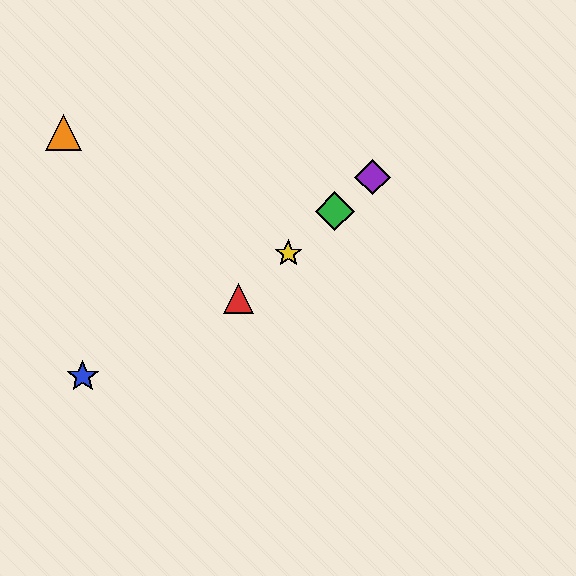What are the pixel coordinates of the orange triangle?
The orange triangle is at (64, 133).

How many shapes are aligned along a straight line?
4 shapes (the red triangle, the green diamond, the yellow star, the purple diamond) are aligned along a straight line.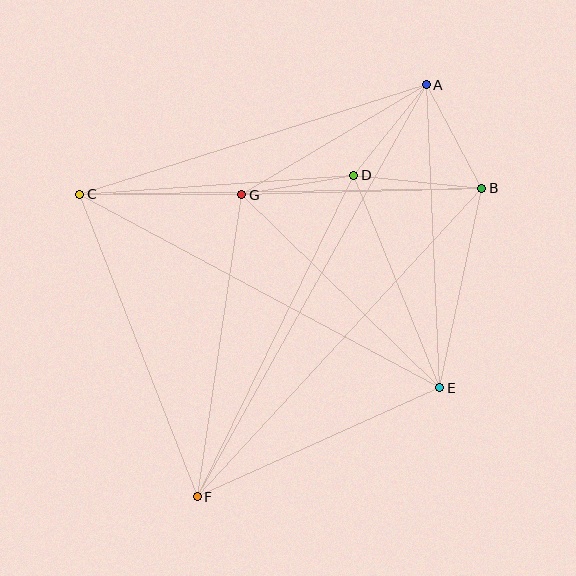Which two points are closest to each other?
Points D and G are closest to each other.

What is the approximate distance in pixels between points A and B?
The distance between A and B is approximately 117 pixels.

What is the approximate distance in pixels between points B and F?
The distance between B and F is approximately 419 pixels.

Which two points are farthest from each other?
Points A and F are farthest from each other.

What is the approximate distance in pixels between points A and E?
The distance between A and E is approximately 303 pixels.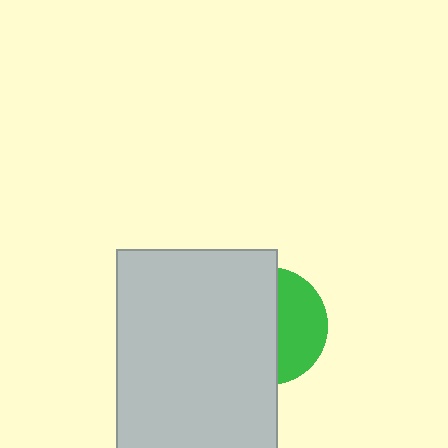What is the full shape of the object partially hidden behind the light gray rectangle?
The partially hidden object is a green circle.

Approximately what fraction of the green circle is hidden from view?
Roughly 59% of the green circle is hidden behind the light gray rectangle.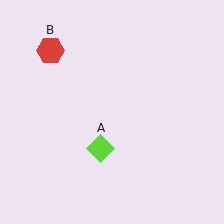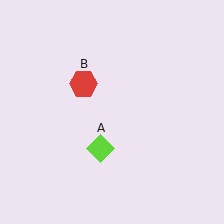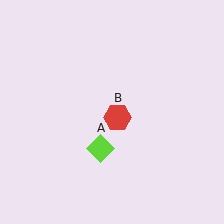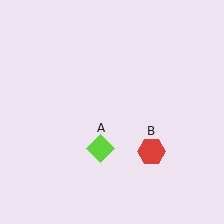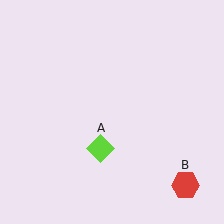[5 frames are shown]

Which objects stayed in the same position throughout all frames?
Lime diamond (object A) remained stationary.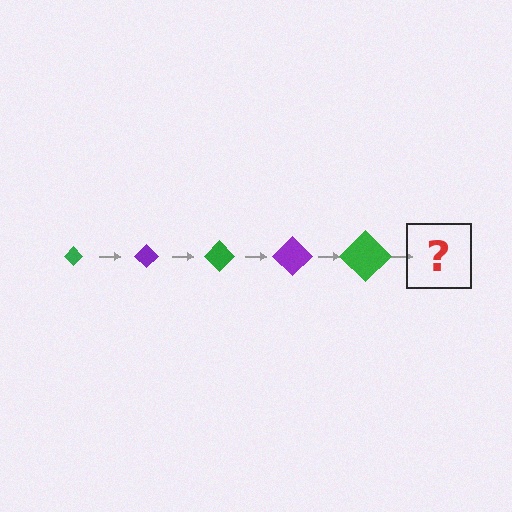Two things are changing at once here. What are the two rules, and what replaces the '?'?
The two rules are that the diamond grows larger each step and the color cycles through green and purple. The '?' should be a purple diamond, larger than the previous one.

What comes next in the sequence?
The next element should be a purple diamond, larger than the previous one.